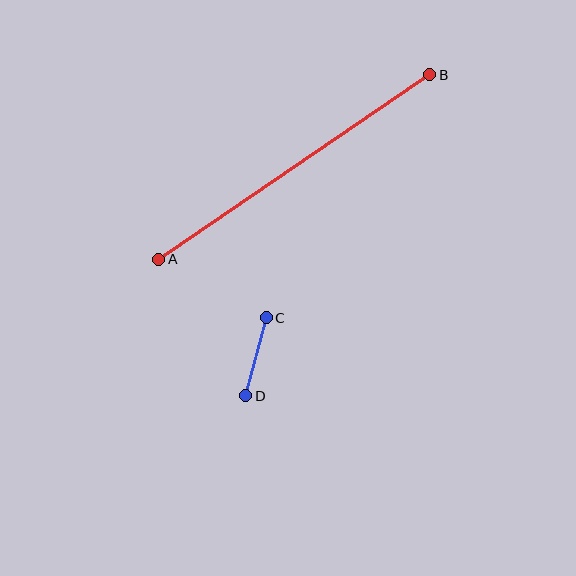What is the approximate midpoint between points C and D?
The midpoint is at approximately (256, 357) pixels.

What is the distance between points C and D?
The distance is approximately 81 pixels.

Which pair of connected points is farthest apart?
Points A and B are farthest apart.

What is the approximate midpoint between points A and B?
The midpoint is at approximately (294, 167) pixels.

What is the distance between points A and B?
The distance is approximately 328 pixels.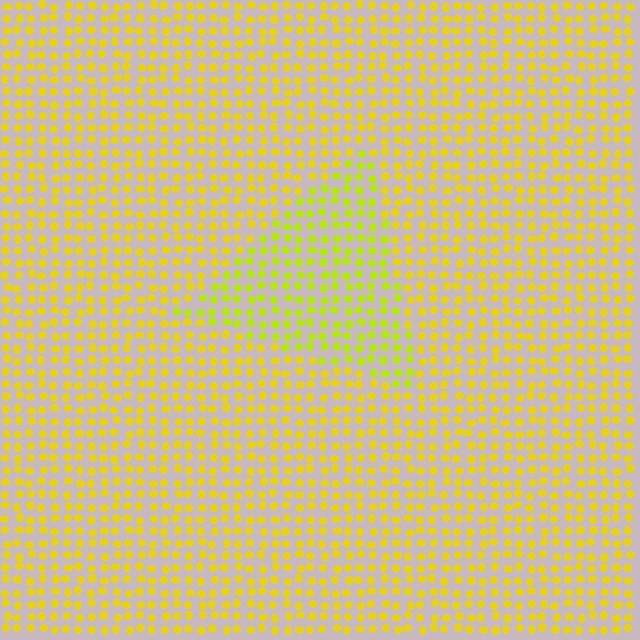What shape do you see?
I see a triangle.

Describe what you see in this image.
The image is filled with small yellow elements in a uniform arrangement. A triangle-shaped region is visible where the elements are tinted to a slightly different hue, forming a subtle color boundary.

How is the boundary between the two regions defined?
The boundary is defined purely by a slight shift in hue (about 21 degrees). Spacing, size, and orientation are identical on both sides.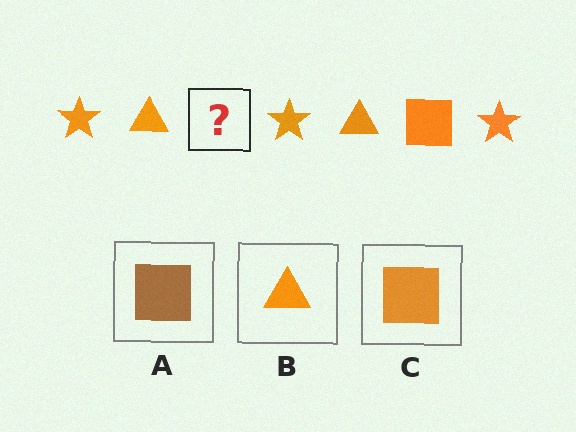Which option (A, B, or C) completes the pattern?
C.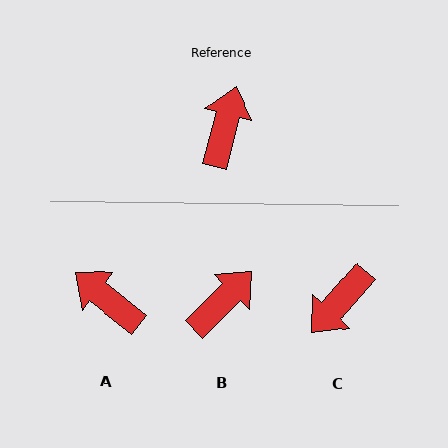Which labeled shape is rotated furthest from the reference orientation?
C, about 153 degrees away.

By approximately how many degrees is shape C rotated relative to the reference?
Approximately 153 degrees counter-clockwise.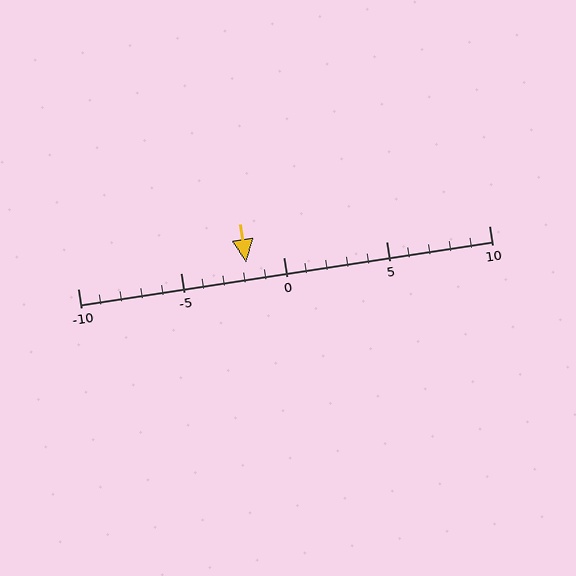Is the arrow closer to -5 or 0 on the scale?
The arrow is closer to 0.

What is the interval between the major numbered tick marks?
The major tick marks are spaced 5 units apart.